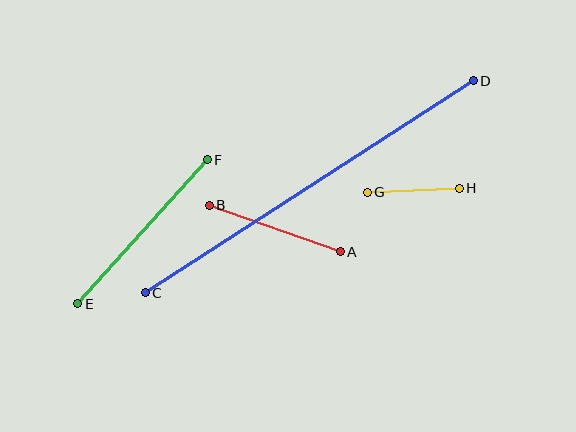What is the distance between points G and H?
The distance is approximately 92 pixels.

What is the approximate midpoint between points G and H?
The midpoint is at approximately (413, 190) pixels.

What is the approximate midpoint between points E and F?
The midpoint is at approximately (143, 232) pixels.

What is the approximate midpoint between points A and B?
The midpoint is at approximately (275, 229) pixels.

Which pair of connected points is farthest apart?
Points C and D are farthest apart.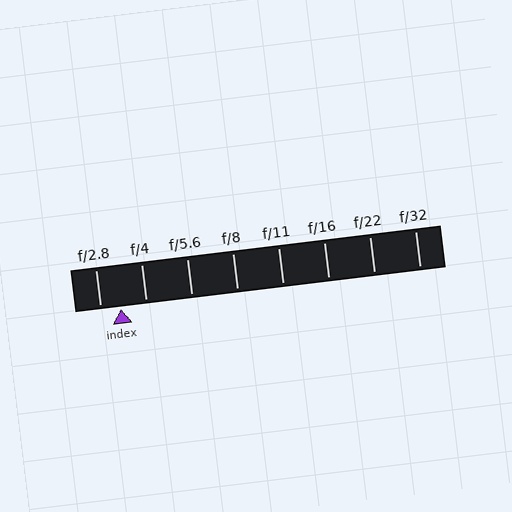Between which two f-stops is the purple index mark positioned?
The index mark is between f/2.8 and f/4.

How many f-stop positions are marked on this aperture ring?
There are 8 f-stop positions marked.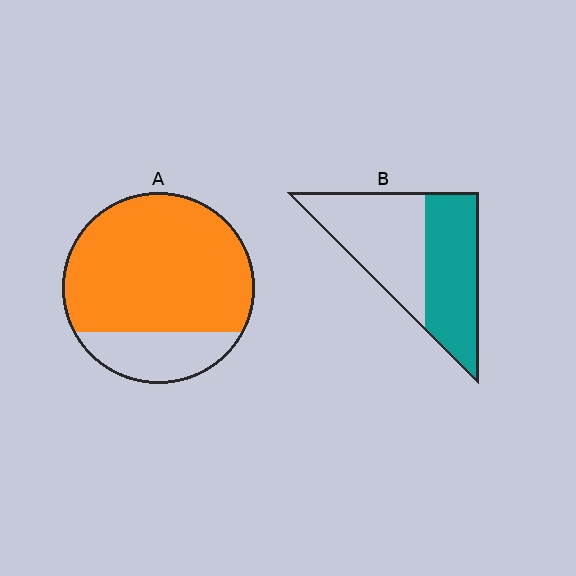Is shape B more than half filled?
Roughly half.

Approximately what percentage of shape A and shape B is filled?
A is approximately 80% and B is approximately 50%.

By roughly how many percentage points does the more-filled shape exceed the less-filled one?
By roughly 30 percentage points (A over B).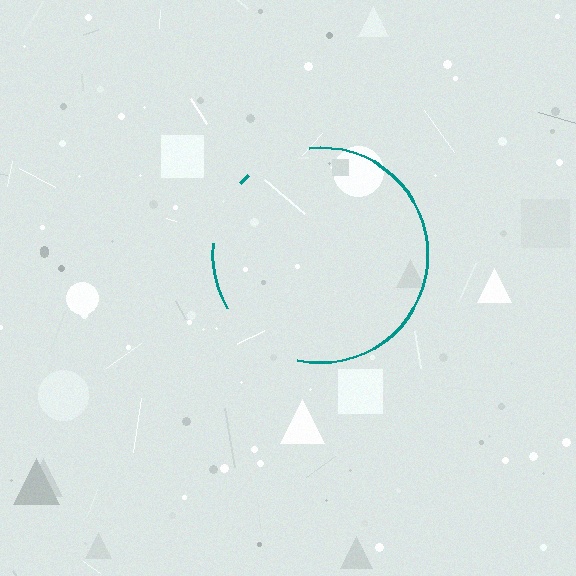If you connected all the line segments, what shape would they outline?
They would outline a circle.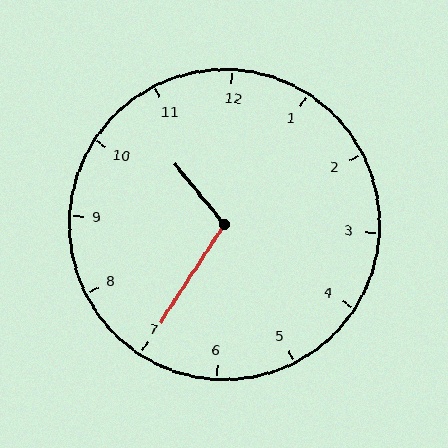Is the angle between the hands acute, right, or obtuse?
It is obtuse.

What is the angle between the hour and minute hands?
Approximately 108 degrees.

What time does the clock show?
10:35.